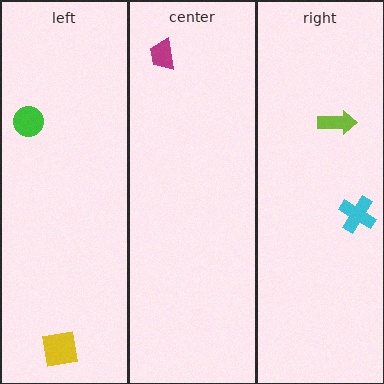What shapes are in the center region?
The magenta trapezoid.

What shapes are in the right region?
The lime arrow, the cyan cross.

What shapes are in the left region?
The green circle, the yellow square.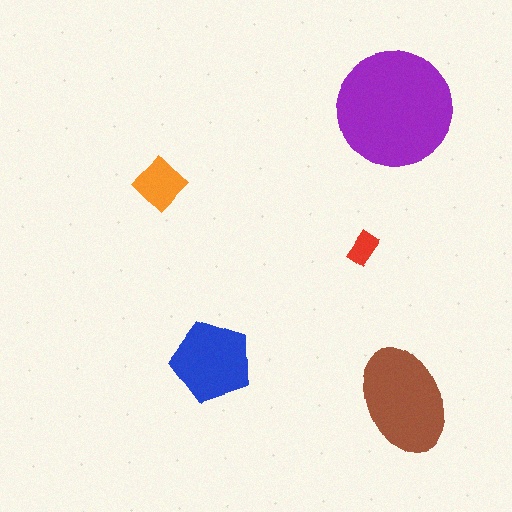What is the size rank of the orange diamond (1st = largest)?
4th.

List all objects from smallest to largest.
The red rectangle, the orange diamond, the blue pentagon, the brown ellipse, the purple circle.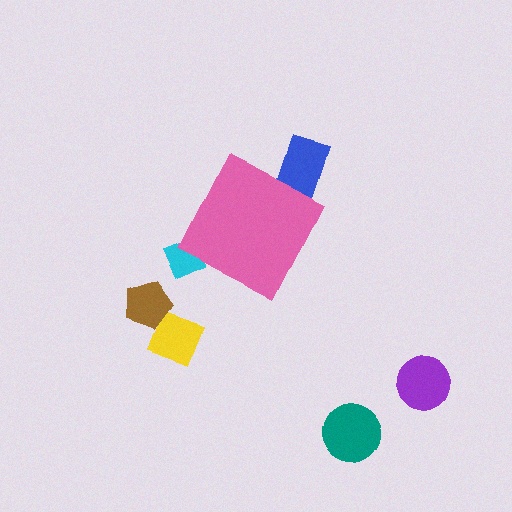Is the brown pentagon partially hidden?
No, the brown pentagon is fully visible.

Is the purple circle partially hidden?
No, the purple circle is fully visible.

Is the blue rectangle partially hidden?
Yes, the blue rectangle is partially hidden behind the pink diamond.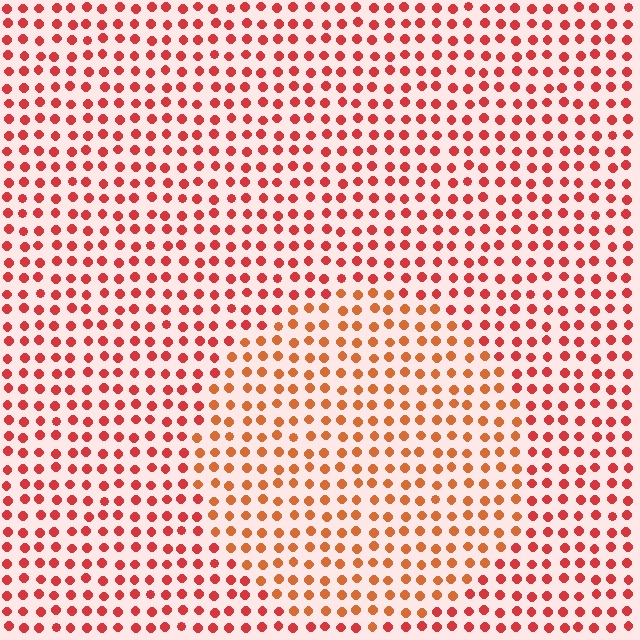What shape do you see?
I see a circle.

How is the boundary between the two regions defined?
The boundary is defined purely by a slight shift in hue (about 24 degrees). Spacing, size, and orientation are identical on both sides.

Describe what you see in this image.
The image is filled with small red elements in a uniform arrangement. A circle-shaped region is visible where the elements are tinted to a slightly different hue, forming a subtle color boundary.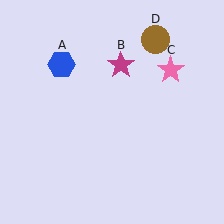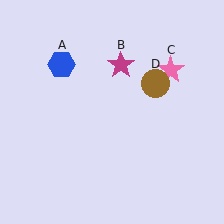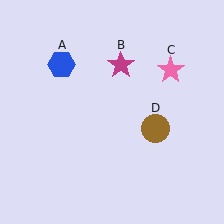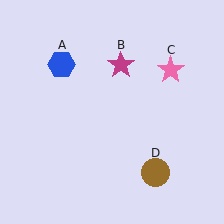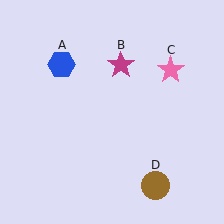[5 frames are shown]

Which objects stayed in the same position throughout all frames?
Blue hexagon (object A) and magenta star (object B) and pink star (object C) remained stationary.